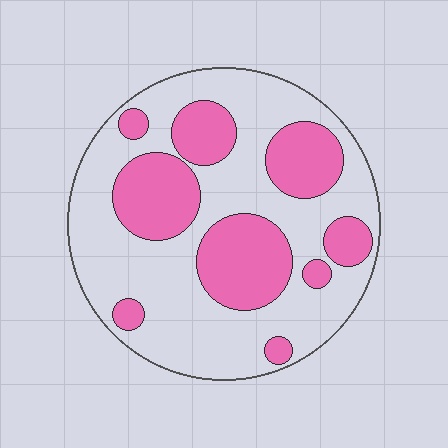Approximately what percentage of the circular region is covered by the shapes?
Approximately 35%.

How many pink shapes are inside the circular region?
9.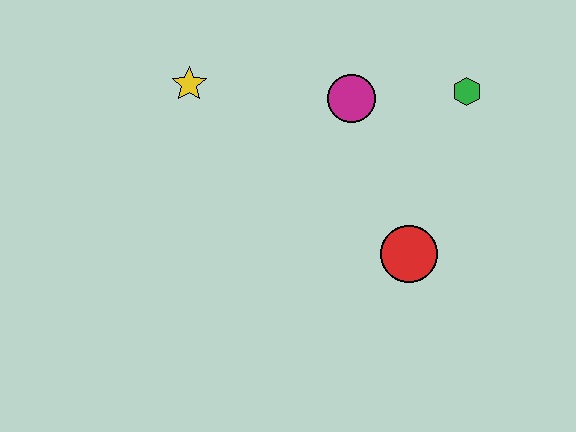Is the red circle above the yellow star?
No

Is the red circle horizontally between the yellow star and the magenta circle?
No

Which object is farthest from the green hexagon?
The yellow star is farthest from the green hexagon.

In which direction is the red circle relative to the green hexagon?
The red circle is below the green hexagon.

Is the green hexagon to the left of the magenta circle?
No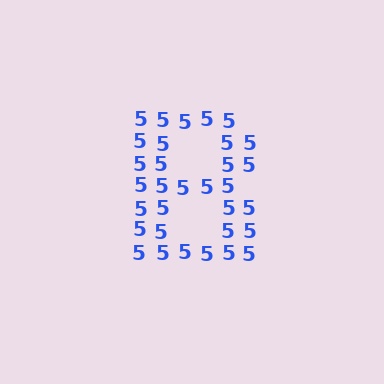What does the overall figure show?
The overall figure shows the letter B.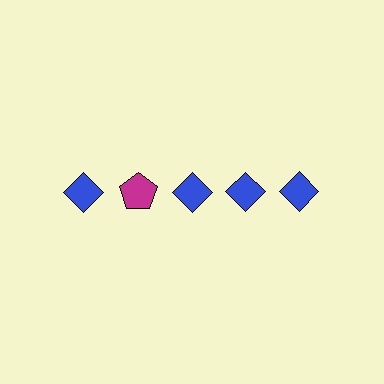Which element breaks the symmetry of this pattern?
The magenta pentagon in the top row, second from left column breaks the symmetry. All other shapes are blue diamonds.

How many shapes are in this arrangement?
There are 5 shapes arranged in a grid pattern.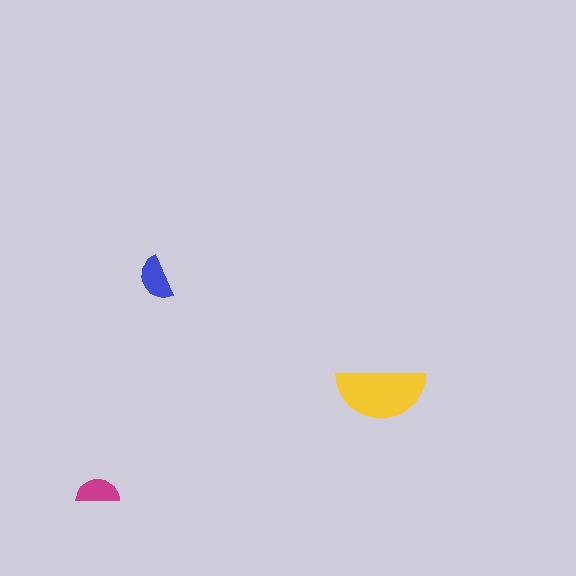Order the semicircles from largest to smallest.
the yellow one, the blue one, the magenta one.